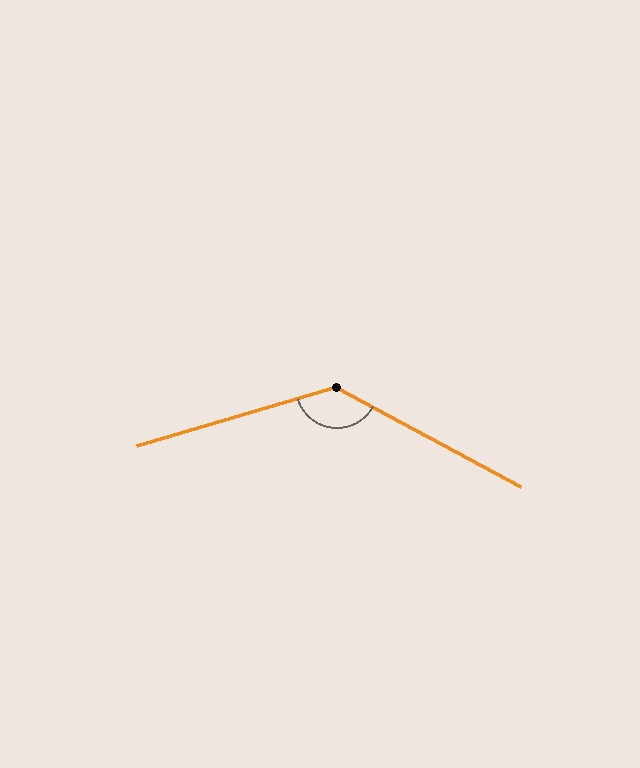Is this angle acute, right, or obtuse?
It is obtuse.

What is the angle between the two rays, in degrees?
Approximately 135 degrees.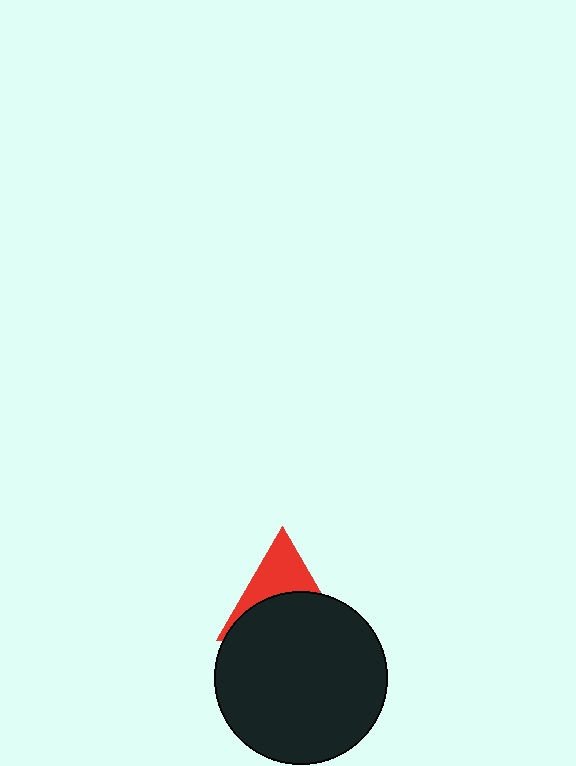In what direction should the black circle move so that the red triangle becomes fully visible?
The black circle should move down. That is the shortest direction to clear the overlap and leave the red triangle fully visible.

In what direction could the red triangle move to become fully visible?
The red triangle could move up. That would shift it out from behind the black circle entirely.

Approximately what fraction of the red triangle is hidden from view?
Roughly 59% of the red triangle is hidden behind the black circle.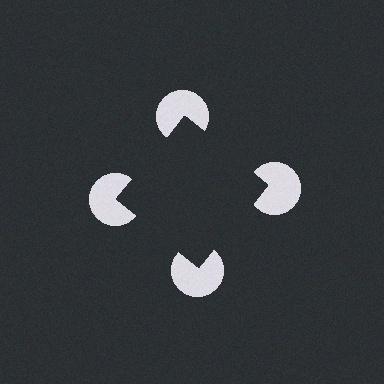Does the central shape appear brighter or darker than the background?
It typically appears slightly darker than the background, even though no actual brightness change is drawn.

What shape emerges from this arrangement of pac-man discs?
An illusory square — its edges are inferred from the aligned wedge cuts in the pac-man discs, not physically drawn.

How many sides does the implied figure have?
4 sides.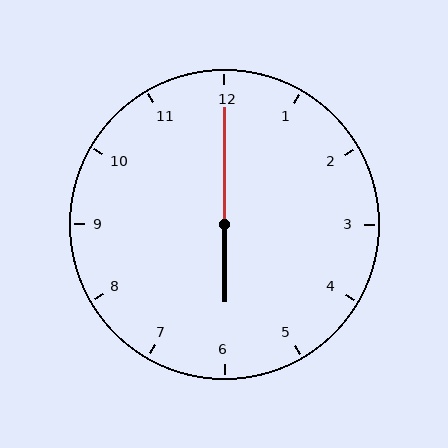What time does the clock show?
6:00.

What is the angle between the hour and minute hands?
Approximately 180 degrees.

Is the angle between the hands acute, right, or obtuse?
It is obtuse.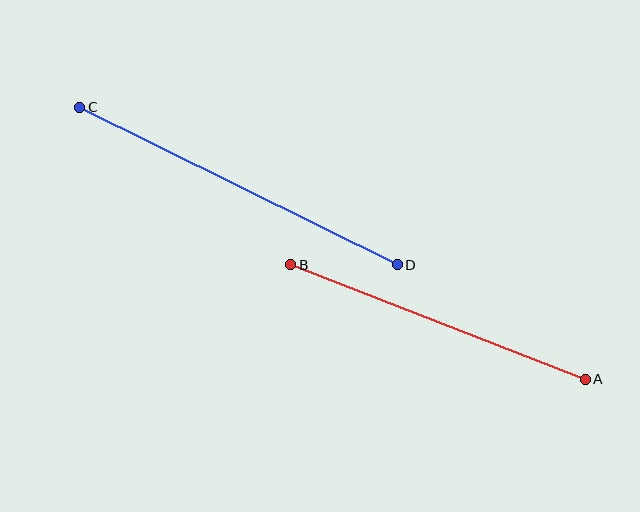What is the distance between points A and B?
The distance is approximately 316 pixels.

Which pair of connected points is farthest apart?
Points C and D are farthest apart.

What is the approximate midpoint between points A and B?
The midpoint is at approximately (438, 322) pixels.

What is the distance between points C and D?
The distance is approximately 354 pixels.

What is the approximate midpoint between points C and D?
The midpoint is at approximately (239, 186) pixels.